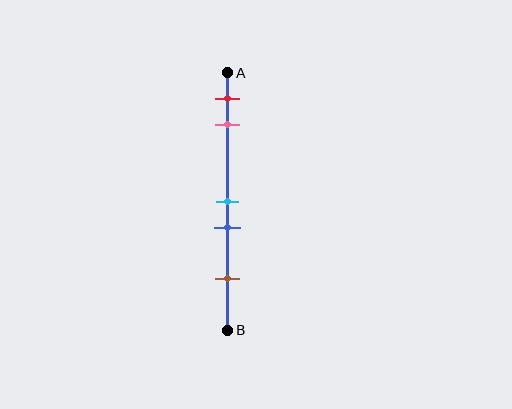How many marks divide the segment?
There are 5 marks dividing the segment.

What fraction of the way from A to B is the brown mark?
The brown mark is approximately 80% (0.8) of the way from A to B.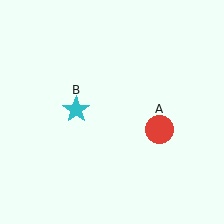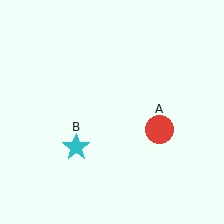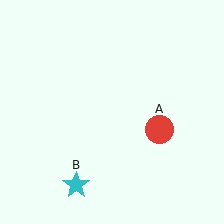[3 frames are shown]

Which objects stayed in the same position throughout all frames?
Red circle (object A) remained stationary.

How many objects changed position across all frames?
1 object changed position: cyan star (object B).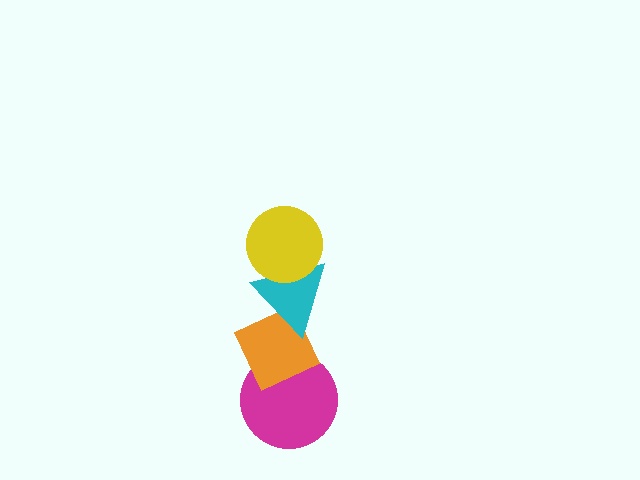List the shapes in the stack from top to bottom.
From top to bottom: the yellow circle, the cyan triangle, the orange diamond, the magenta circle.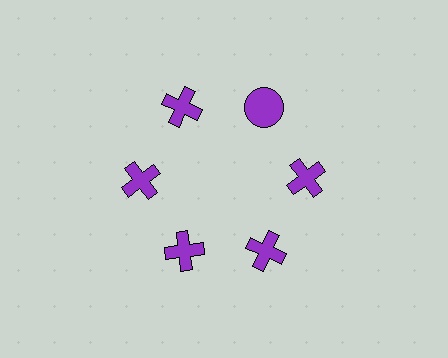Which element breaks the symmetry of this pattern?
The purple circle at roughly the 1 o'clock position breaks the symmetry. All other shapes are purple crosses.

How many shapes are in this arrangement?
There are 6 shapes arranged in a ring pattern.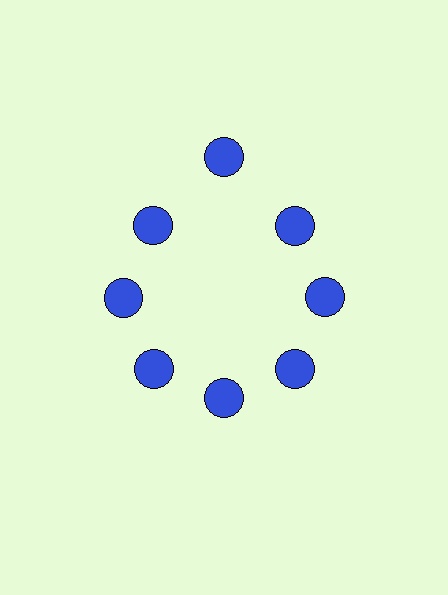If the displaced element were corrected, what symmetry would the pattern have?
It would have 8-fold rotational symmetry — the pattern would map onto itself every 45 degrees.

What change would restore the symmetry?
The symmetry would be restored by moving it inward, back onto the ring so that all 8 circles sit at equal angles and equal distance from the center.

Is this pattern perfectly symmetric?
No. The 8 blue circles are arranged in a ring, but one element near the 12 o'clock position is pushed outward from the center, breaking the 8-fold rotational symmetry.